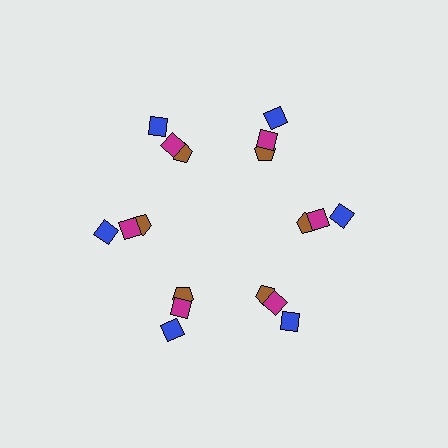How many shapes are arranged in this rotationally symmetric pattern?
There are 18 shapes, arranged in 6 groups of 3.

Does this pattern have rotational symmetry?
Yes, this pattern has 6-fold rotational symmetry. It looks the same after rotating 60 degrees around the center.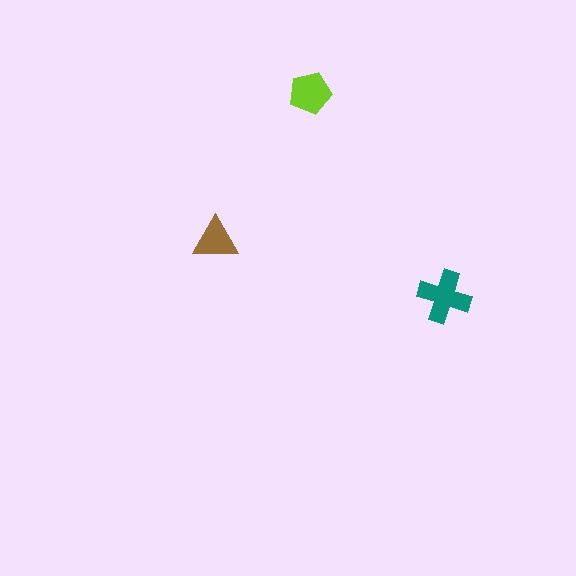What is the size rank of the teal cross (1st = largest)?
1st.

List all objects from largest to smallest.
The teal cross, the lime pentagon, the brown triangle.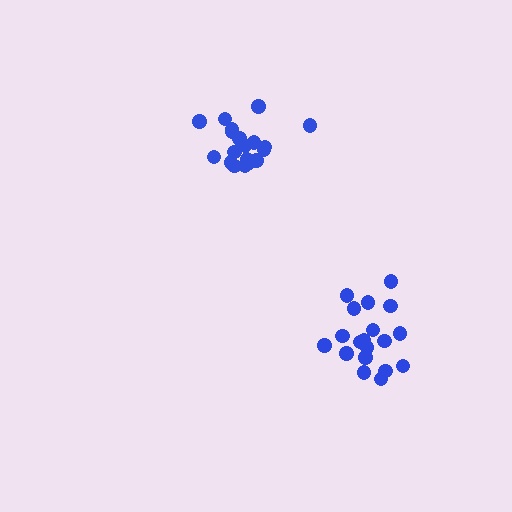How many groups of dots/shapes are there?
There are 2 groups.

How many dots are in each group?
Group 1: 19 dots, Group 2: 19 dots (38 total).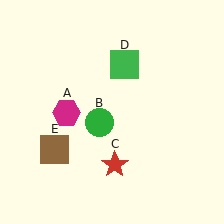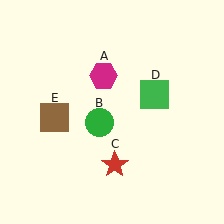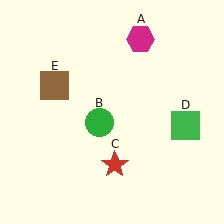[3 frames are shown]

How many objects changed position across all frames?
3 objects changed position: magenta hexagon (object A), green square (object D), brown square (object E).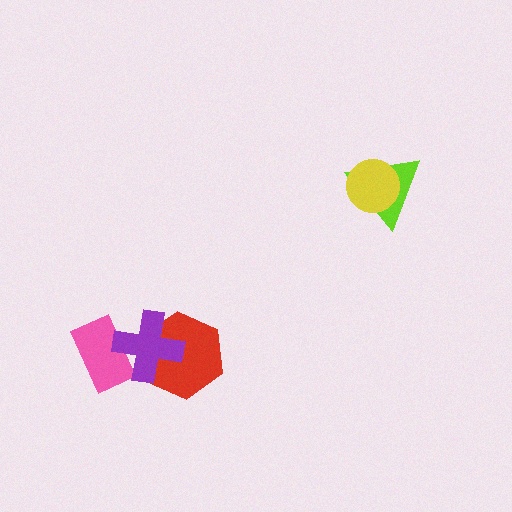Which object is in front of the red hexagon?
The purple cross is in front of the red hexagon.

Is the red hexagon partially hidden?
Yes, it is partially covered by another shape.